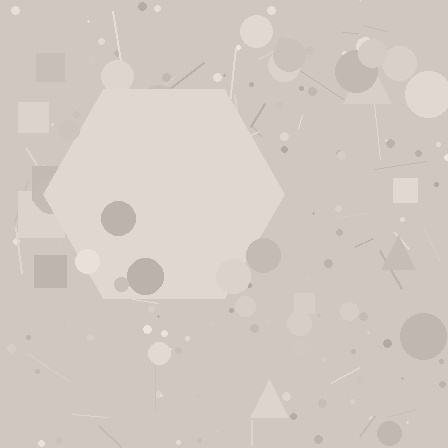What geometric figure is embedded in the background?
A hexagon is embedded in the background.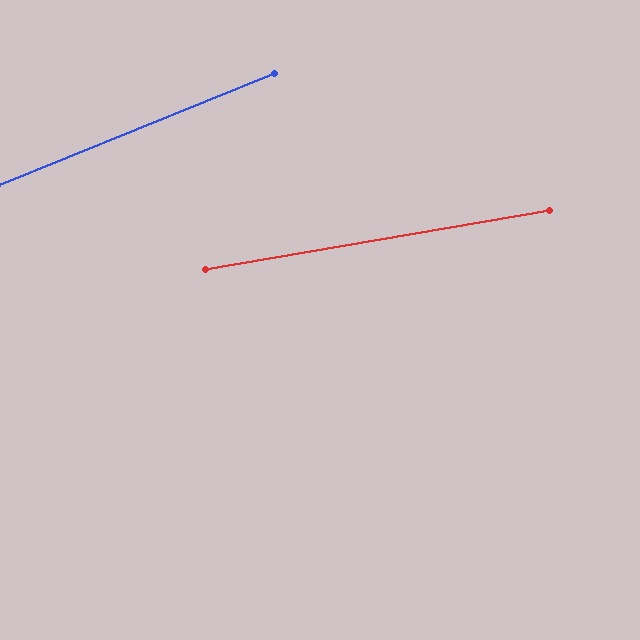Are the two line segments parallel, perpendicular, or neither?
Neither parallel nor perpendicular — they differ by about 12°.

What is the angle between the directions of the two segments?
Approximately 12 degrees.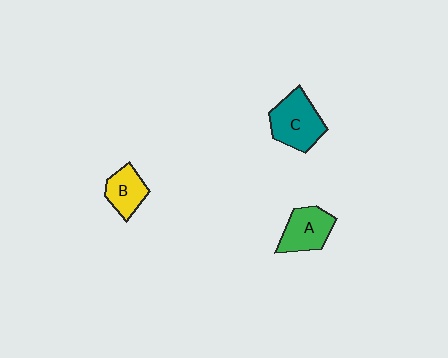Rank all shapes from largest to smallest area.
From largest to smallest: C (teal), A (green), B (yellow).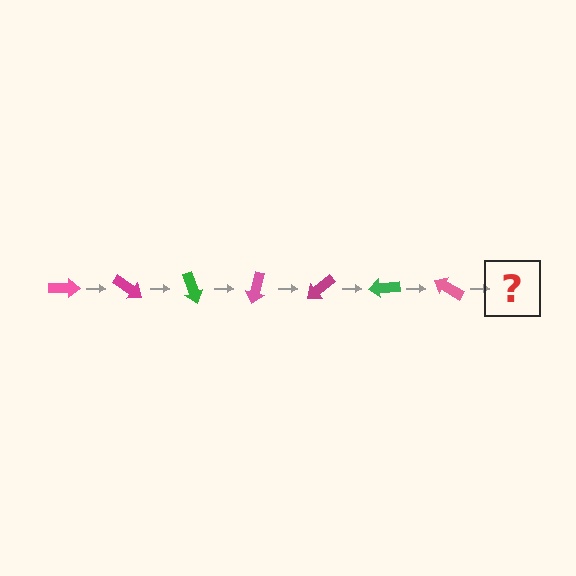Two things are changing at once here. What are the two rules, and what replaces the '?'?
The two rules are that it rotates 35 degrees each step and the color cycles through pink, magenta, and green. The '?' should be a magenta arrow, rotated 245 degrees from the start.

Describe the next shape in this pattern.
It should be a magenta arrow, rotated 245 degrees from the start.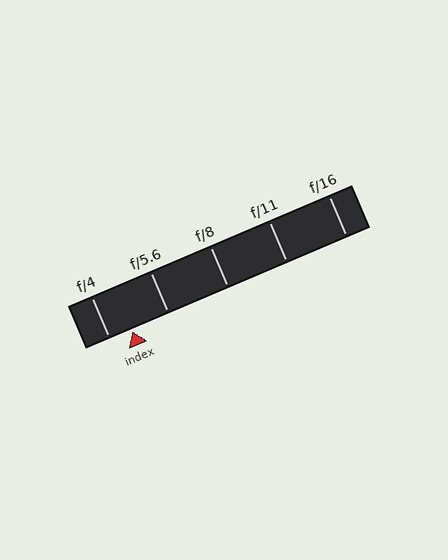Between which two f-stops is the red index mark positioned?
The index mark is between f/4 and f/5.6.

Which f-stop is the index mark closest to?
The index mark is closest to f/4.